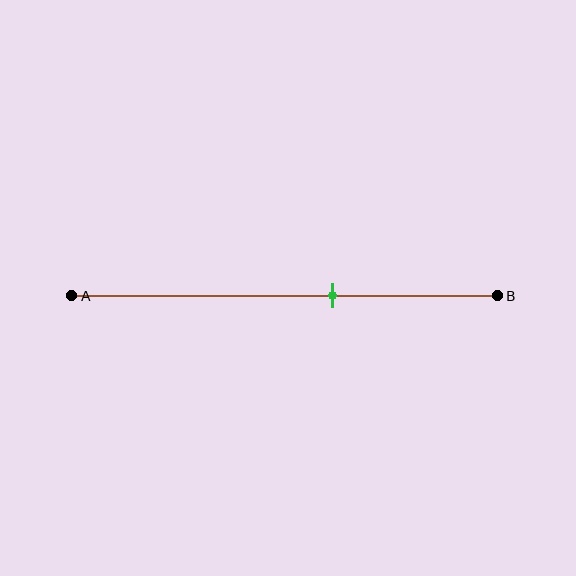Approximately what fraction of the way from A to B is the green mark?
The green mark is approximately 60% of the way from A to B.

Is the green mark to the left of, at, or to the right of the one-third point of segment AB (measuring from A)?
The green mark is to the right of the one-third point of segment AB.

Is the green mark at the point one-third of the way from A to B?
No, the mark is at about 60% from A, not at the 33% one-third point.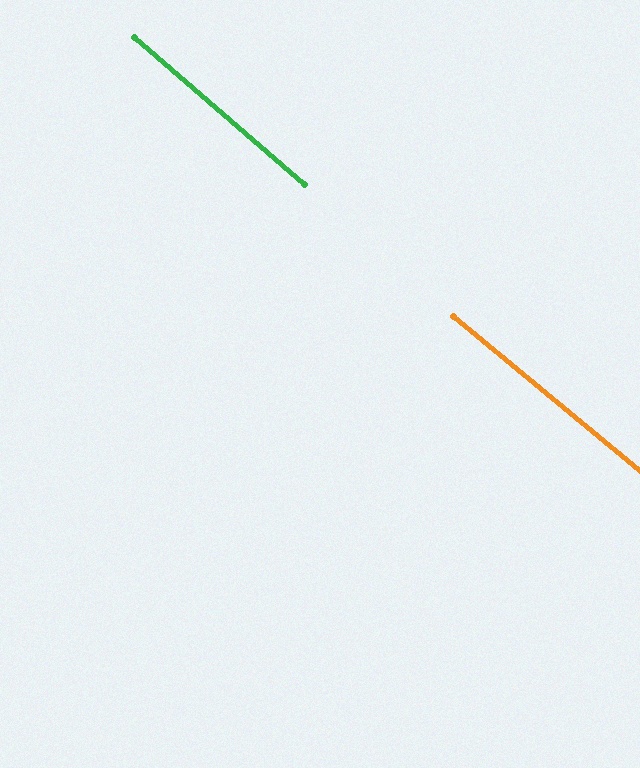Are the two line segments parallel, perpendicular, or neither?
Parallel — their directions differ by only 1.1°.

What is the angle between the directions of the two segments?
Approximately 1 degree.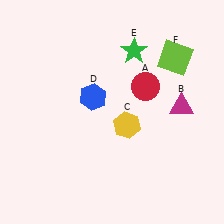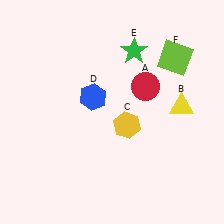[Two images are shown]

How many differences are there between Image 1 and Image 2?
There is 1 difference between the two images.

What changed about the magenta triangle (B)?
In Image 1, B is magenta. In Image 2, it changed to yellow.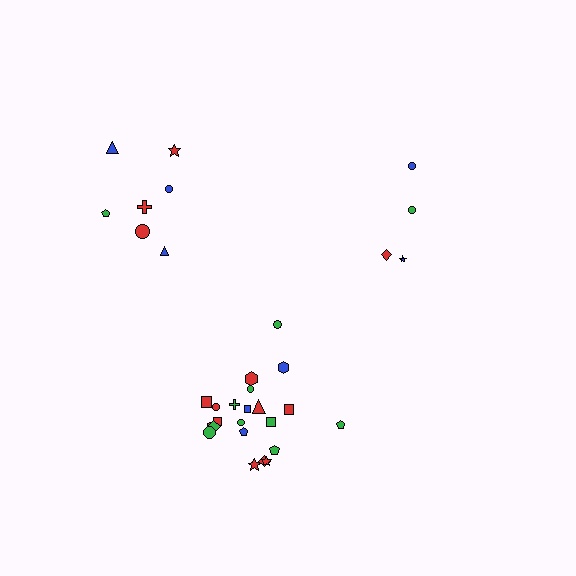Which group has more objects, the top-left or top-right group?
The top-left group.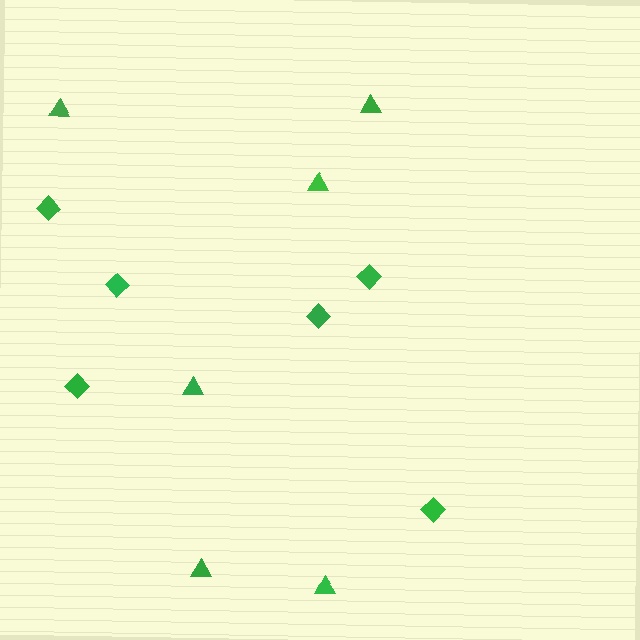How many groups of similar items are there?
There are 2 groups: one group of diamonds (6) and one group of triangles (6).